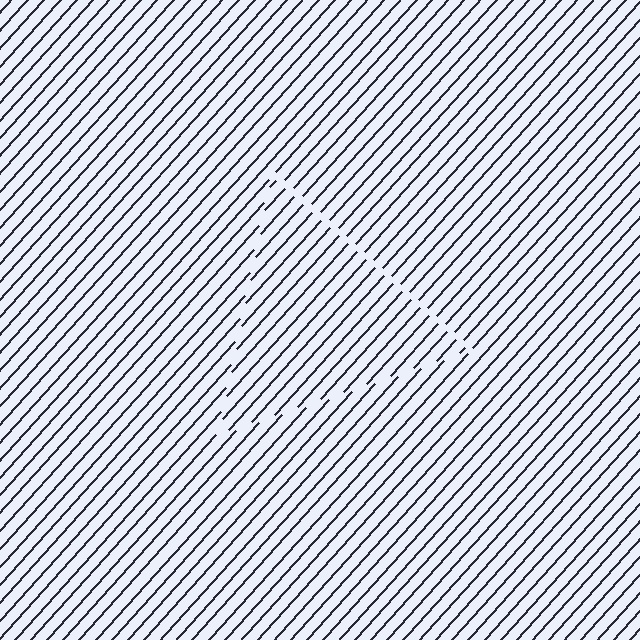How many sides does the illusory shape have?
3 sides — the line-ends trace a triangle.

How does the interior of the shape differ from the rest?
The interior of the shape contains the same grating, shifted by half a period — the contour is defined by the phase discontinuity where line-ends from the inner and outer gratings abut.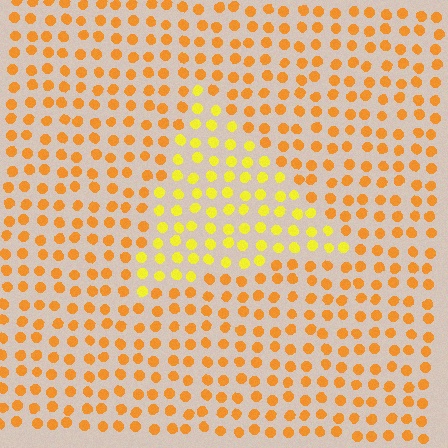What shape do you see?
I see a triangle.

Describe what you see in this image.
The image is filled with small orange elements in a uniform arrangement. A triangle-shaped region is visible where the elements are tinted to a slightly different hue, forming a subtle color boundary.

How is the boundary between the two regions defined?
The boundary is defined purely by a slight shift in hue (about 29 degrees). Spacing, size, and orientation are identical on both sides.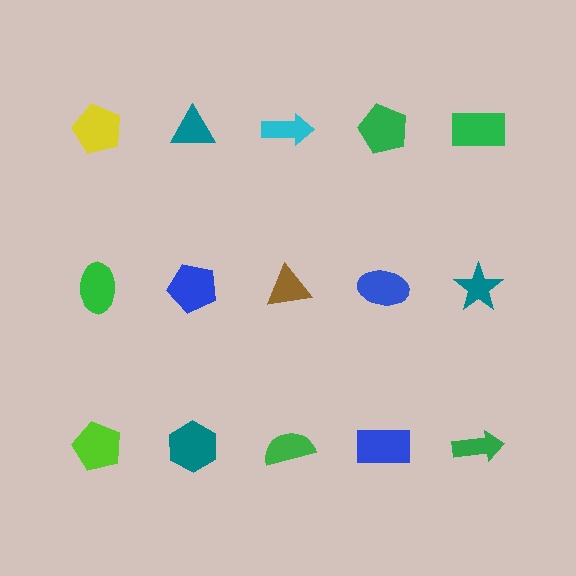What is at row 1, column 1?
A yellow pentagon.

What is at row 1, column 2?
A teal triangle.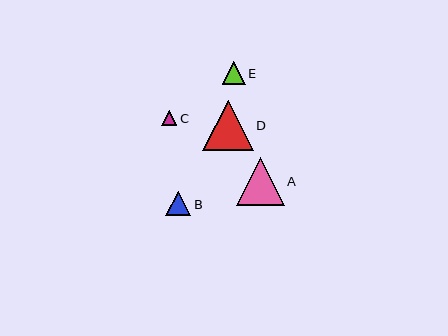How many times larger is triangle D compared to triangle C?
Triangle D is approximately 3.3 times the size of triangle C.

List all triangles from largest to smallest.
From largest to smallest: D, A, B, E, C.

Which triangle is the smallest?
Triangle C is the smallest with a size of approximately 15 pixels.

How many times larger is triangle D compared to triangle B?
Triangle D is approximately 2.0 times the size of triangle B.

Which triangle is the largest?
Triangle D is the largest with a size of approximately 50 pixels.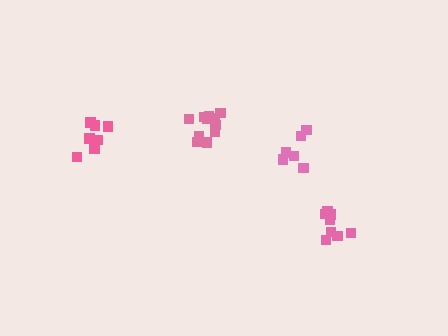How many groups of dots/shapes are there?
There are 4 groups.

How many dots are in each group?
Group 1: 6 dots, Group 2: 12 dots, Group 3: 7 dots, Group 4: 8 dots (33 total).